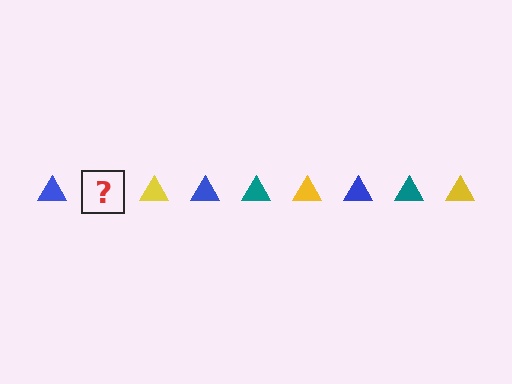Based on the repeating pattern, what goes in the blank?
The blank should be a teal triangle.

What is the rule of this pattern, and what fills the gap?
The rule is that the pattern cycles through blue, teal, yellow triangles. The gap should be filled with a teal triangle.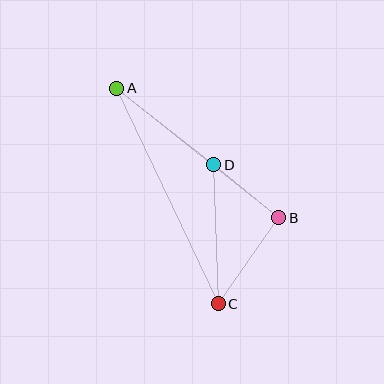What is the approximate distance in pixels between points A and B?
The distance between A and B is approximately 207 pixels.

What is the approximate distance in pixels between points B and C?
The distance between B and C is approximately 105 pixels.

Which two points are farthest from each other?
Points A and C are farthest from each other.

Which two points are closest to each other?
Points B and D are closest to each other.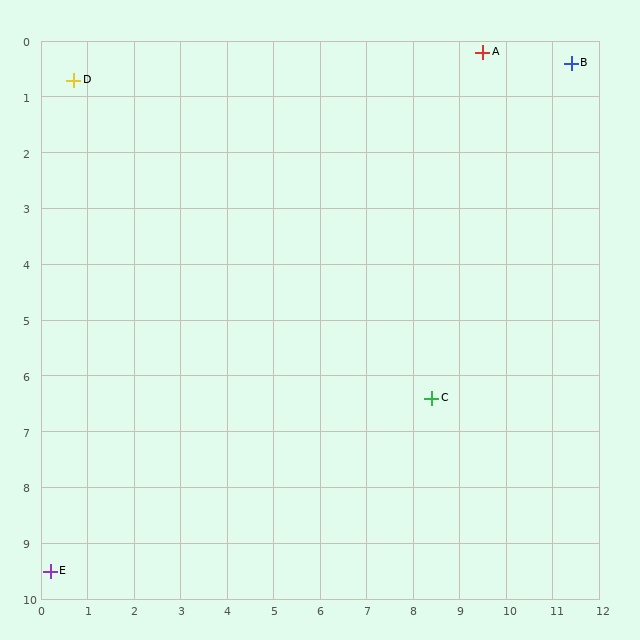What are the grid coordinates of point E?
Point E is at approximately (0.2, 9.5).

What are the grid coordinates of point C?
Point C is at approximately (8.4, 6.4).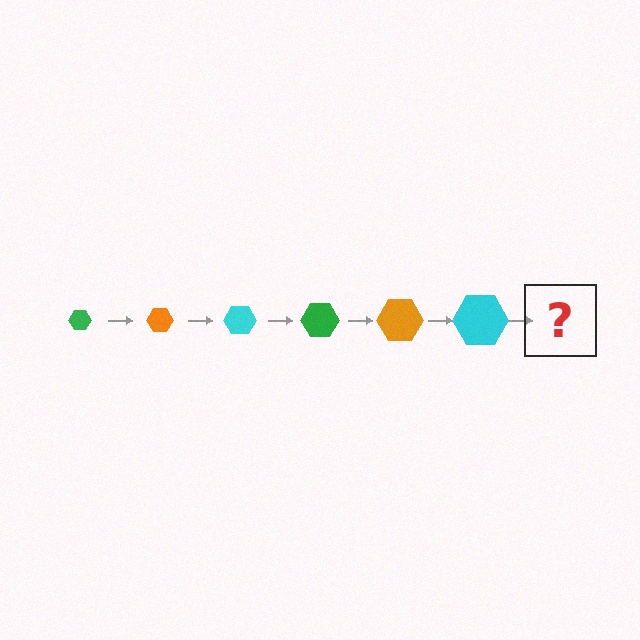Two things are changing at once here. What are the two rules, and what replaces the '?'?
The two rules are that the hexagon grows larger each step and the color cycles through green, orange, and cyan. The '?' should be a green hexagon, larger than the previous one.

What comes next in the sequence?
The next element should be a green hexagon, larger than the previous one.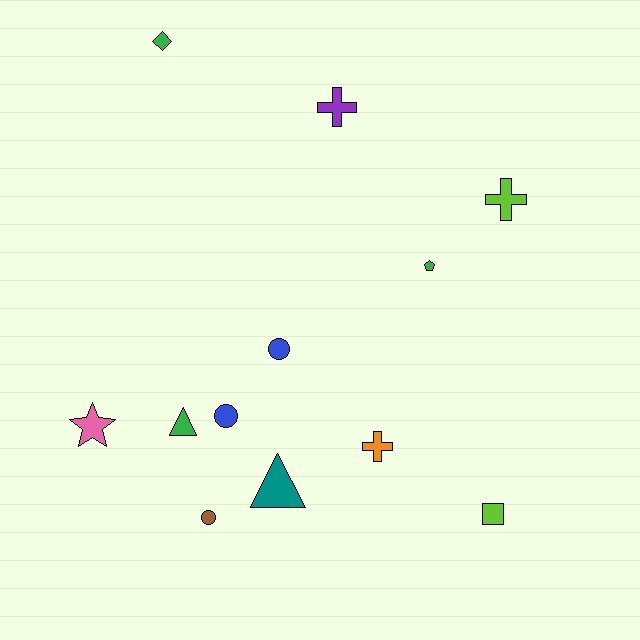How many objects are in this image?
There are 12 objects.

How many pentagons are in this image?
There is 1 pentagon.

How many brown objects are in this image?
There is 1 brown object.